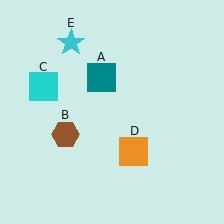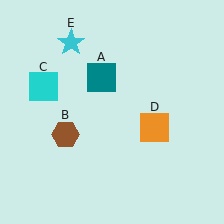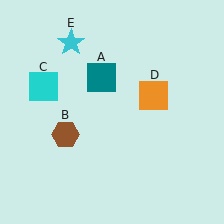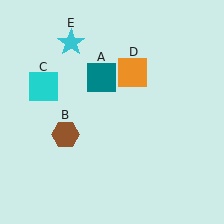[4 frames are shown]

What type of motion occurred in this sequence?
The orange square (object D) rotated counterclockwise around the center of the scene.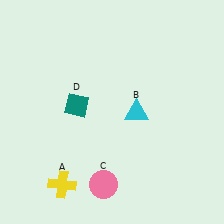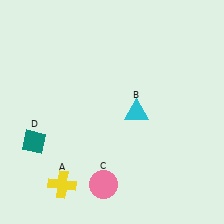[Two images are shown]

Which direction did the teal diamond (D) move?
The teal diamond (D) moved left.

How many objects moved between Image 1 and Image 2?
1 object moved between the two images.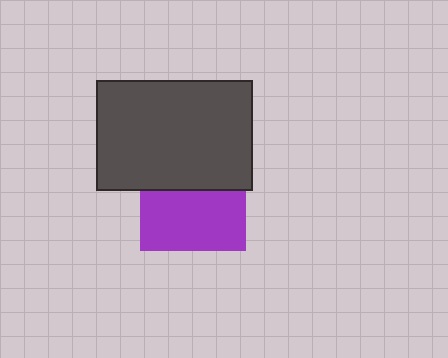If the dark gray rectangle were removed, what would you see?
You would see the complete purple square.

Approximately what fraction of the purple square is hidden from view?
Roughly 43% of the purple square is hidden behind the dark gray rectangle.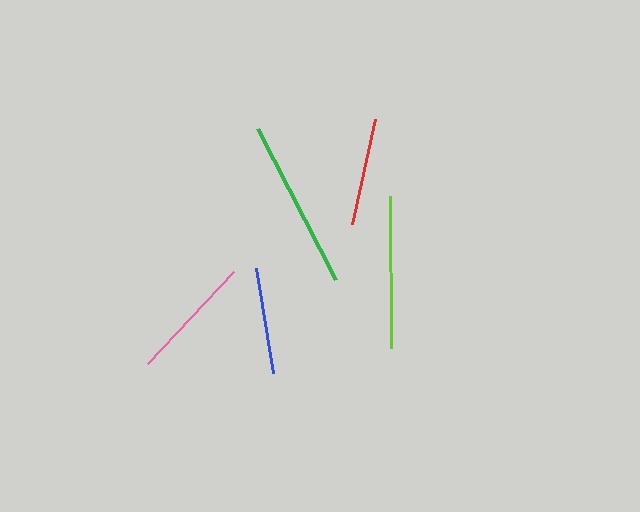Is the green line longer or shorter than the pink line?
The green line is longer than the pink line.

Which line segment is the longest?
The green line is the longest at approximately 171 pixels.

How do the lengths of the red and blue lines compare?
The red and blue lines are approximately the same length.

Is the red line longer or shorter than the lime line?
The lime line is longer than the red line.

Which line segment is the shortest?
The blue line is the shortest at approximately 106 pixels.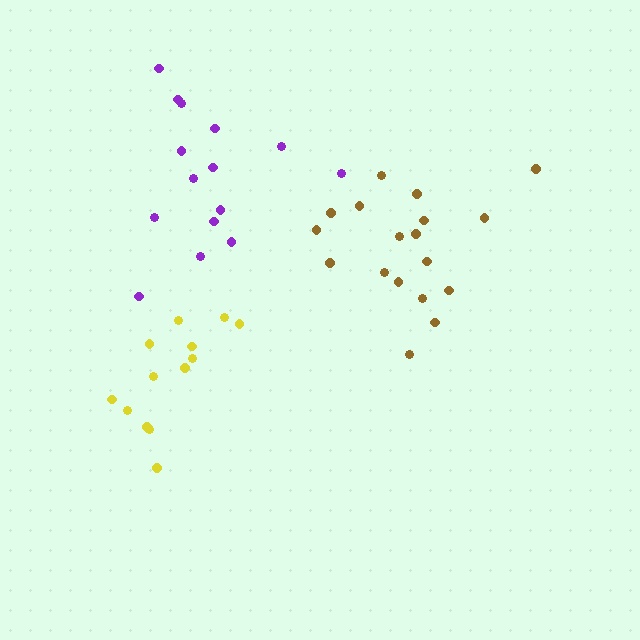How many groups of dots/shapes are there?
There are 3 groups.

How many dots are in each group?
Group 1: 13 dots, Group 2: 18 dots, Group 3: 15 dots (46 total).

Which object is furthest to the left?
The yellow cluster is leftmost.